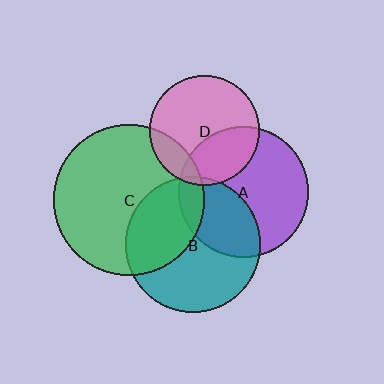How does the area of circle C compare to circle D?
Approximately 1.9 times.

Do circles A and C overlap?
Yes.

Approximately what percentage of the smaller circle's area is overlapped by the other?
Approximately 10%.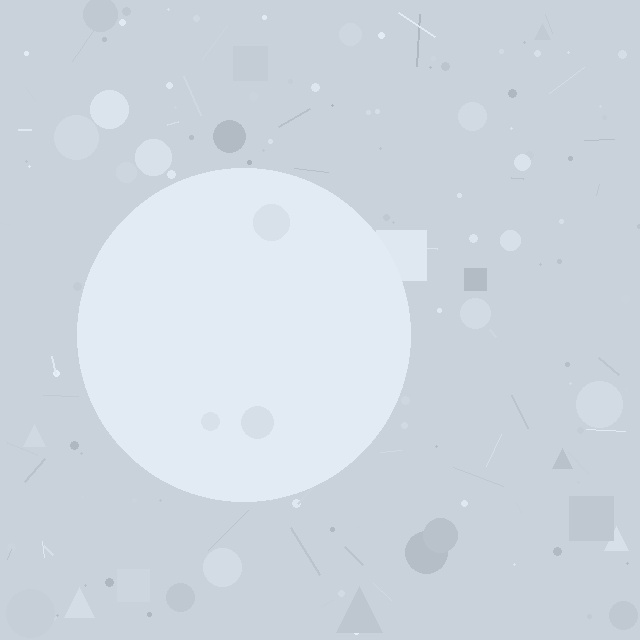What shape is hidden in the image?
A circle is hidden in the image.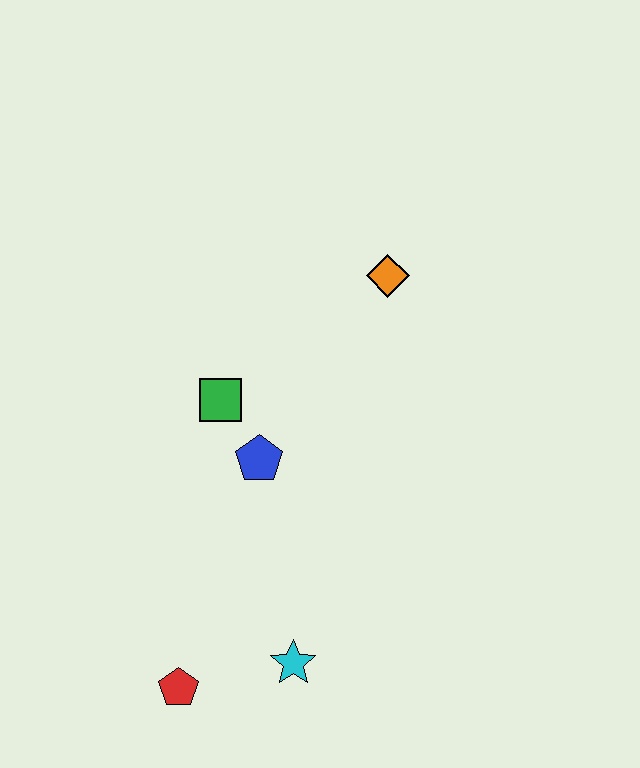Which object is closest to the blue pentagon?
The green square is closest to the blue pentagon.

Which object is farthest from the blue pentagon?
The red pentagon is farthest from the blue pentagon.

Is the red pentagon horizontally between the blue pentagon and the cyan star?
No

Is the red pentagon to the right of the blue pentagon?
No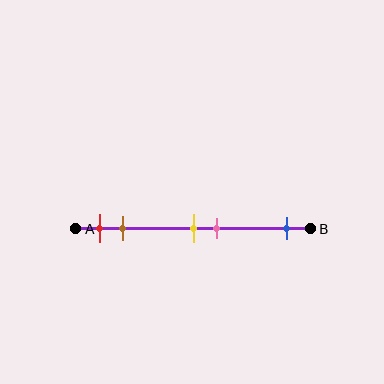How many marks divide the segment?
There are 5 marks dividing the segment.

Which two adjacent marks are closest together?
The yellow and pink marks are the closest adjacent pair.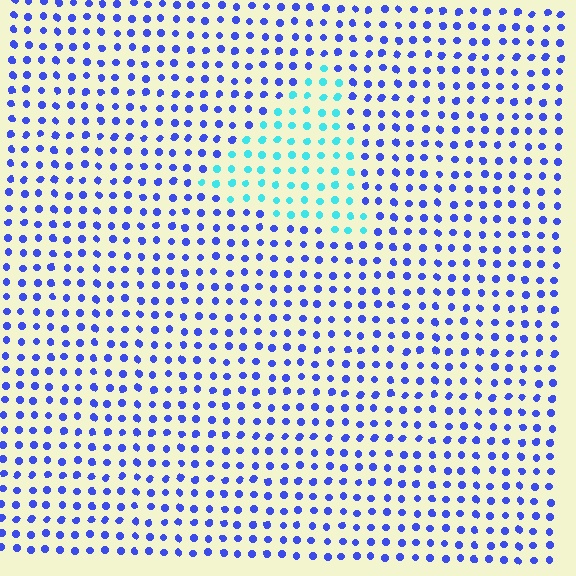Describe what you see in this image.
The image is filled with small blue elements in a uniform arrangement. A triangle-shaped region is visible where the elements are tinted to a slightly different hue, forming a subtle color boundary.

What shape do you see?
I see a triangle.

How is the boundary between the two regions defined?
The boundary is defined purely by a slight shift in hue (about 54 degrees). Spacing, size, and orientation are identical on both sides.